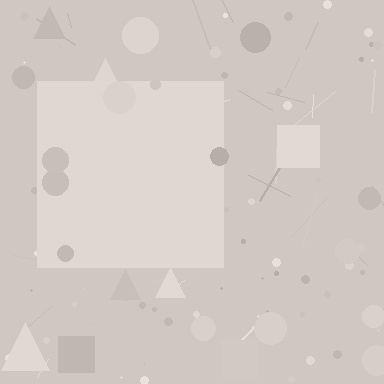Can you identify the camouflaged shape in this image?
The camouflaged shape is a square.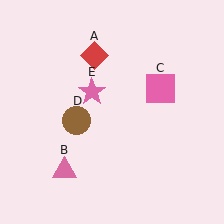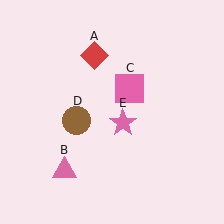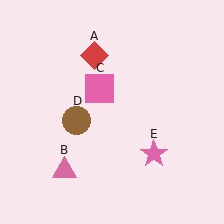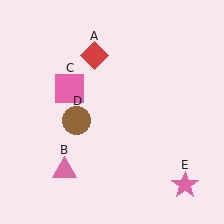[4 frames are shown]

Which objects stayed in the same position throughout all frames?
Red diamond (object A) and pink triangle (object B) and brown circle (object D) remained stationary.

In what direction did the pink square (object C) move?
The pink square (object C) moved left.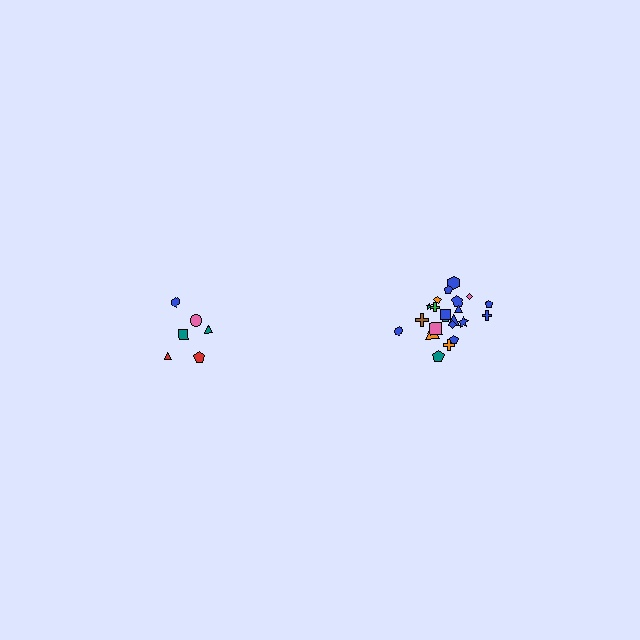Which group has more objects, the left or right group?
The right group.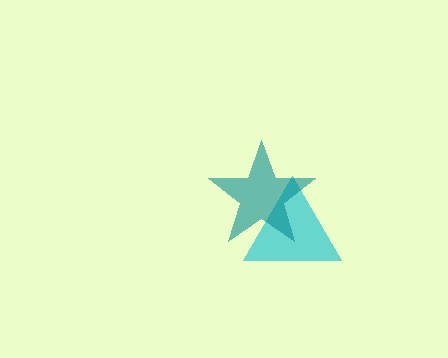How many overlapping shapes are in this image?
There are 2 overlapping shapes in the image.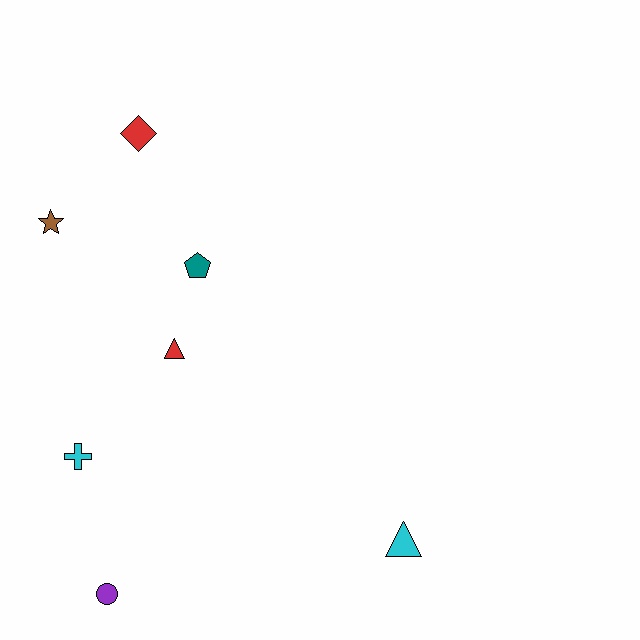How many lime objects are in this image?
There are no lime objects.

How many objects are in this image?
There are 7 objects.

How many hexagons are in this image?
There are no hexagons.